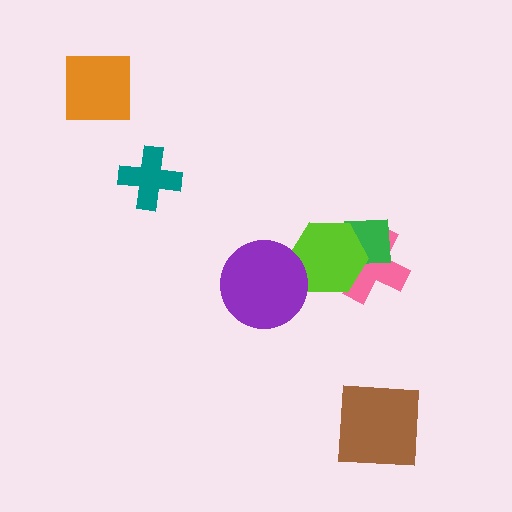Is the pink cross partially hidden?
Yes, it is partially covered by another shape.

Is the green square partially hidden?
Yes, it is partially covered by another shape.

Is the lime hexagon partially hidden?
Yes, it is partially covered by another shape.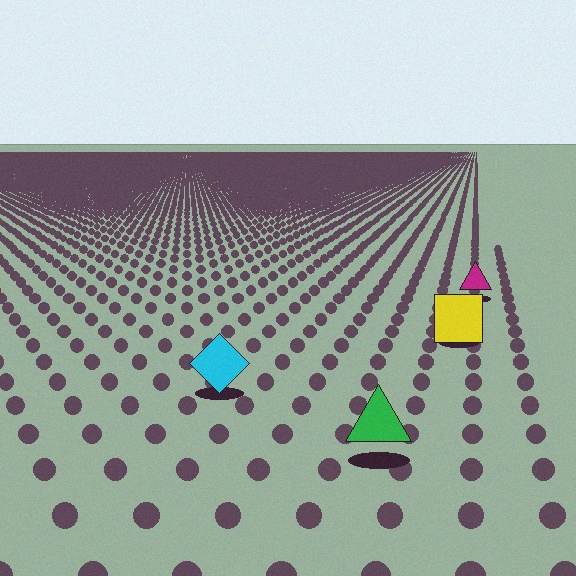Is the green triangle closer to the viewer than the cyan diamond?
Yes. The green triangle is closer — you can tell from the texture gradient: the ground texture is coarser near it.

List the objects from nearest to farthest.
From nearest to farthest: the green triangle, the cyan diamond, the yellow square, the magenta triangle.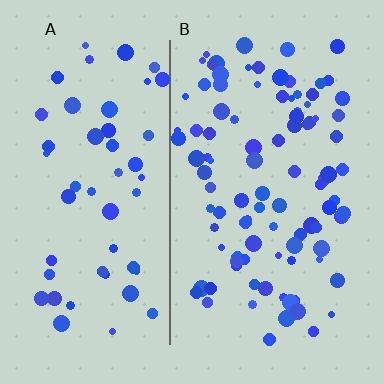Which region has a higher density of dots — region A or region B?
B (the right).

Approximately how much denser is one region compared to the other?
Approximately 1.8× — region B over region A.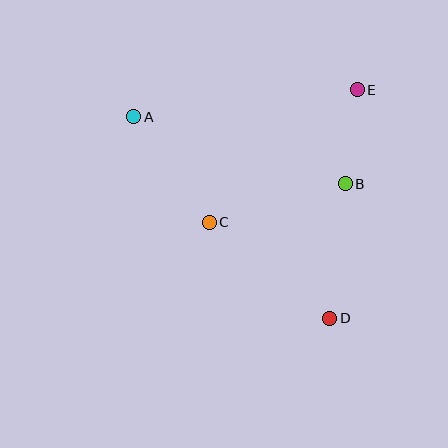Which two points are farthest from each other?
Points A and D are farthest from each other.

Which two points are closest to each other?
Points B and E are closest to each other.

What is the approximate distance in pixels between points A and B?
The distance between A and B is approximately 222 pixels.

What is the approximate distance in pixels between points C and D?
The distance between C and D is approximately 154 pixels.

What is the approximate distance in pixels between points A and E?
The distance between A and E is approximately 225 pixels.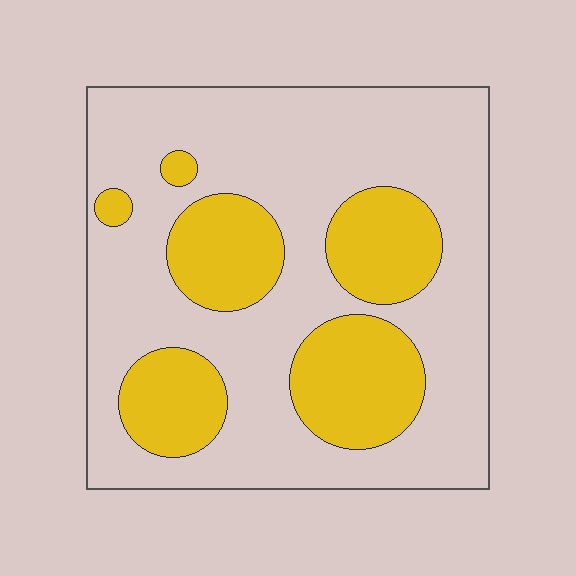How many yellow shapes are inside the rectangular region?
6.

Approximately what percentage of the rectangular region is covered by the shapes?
Approximately 30%.